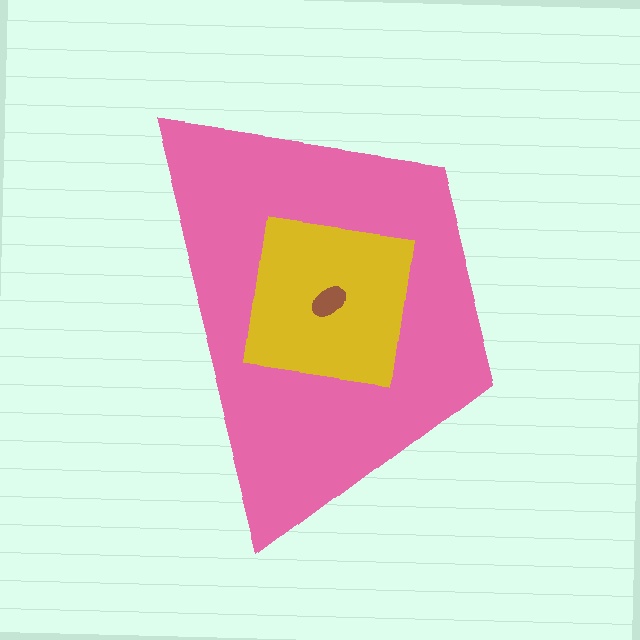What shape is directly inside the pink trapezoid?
The yellow square.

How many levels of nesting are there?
3.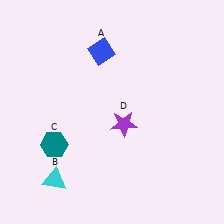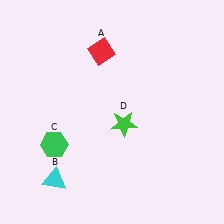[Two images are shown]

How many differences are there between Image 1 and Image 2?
There are 3 differences between the two images.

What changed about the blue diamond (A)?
In Image 1, A is blue. In Image 2, it changed to red.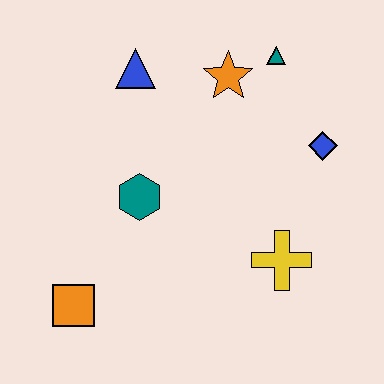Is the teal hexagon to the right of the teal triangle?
No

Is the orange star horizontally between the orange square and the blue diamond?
Yes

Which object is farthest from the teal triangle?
The orange square is farthest from the teal triangle.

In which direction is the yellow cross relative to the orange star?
The yellow cross is below the orange star.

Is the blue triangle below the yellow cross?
No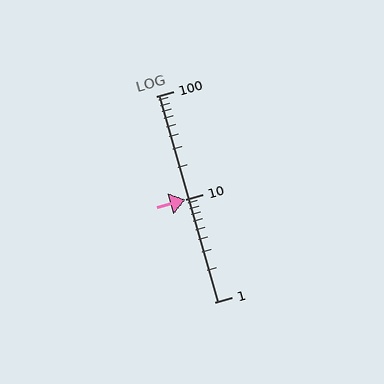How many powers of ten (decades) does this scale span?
The scale spans 2 decades, from 1 to 100.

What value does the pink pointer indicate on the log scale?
The pointer indicates approximately 10.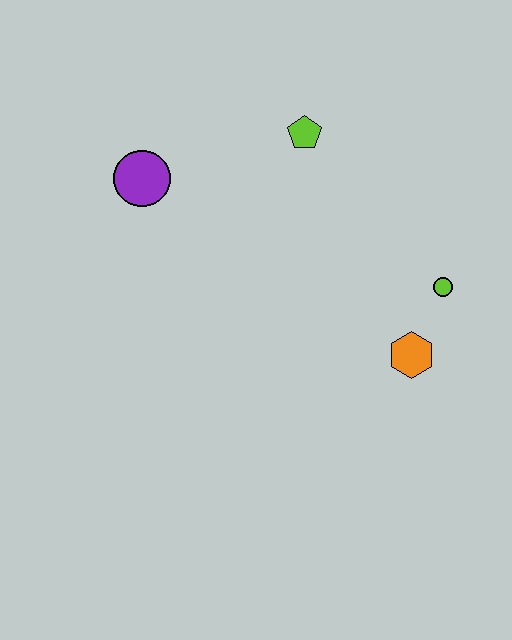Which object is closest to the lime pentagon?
The purple circle is closest to the lime pentagon.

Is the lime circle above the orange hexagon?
Yes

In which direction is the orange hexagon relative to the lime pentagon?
The orange hexagon is below the lime pentagon.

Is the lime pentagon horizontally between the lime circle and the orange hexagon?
No